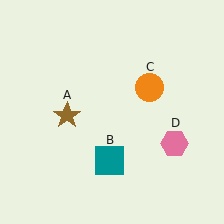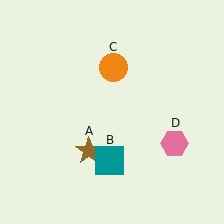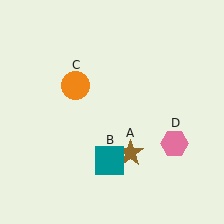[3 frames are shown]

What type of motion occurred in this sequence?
The brown star (object A), orange circle (object C) rotated counterclockwise around the center of the scene.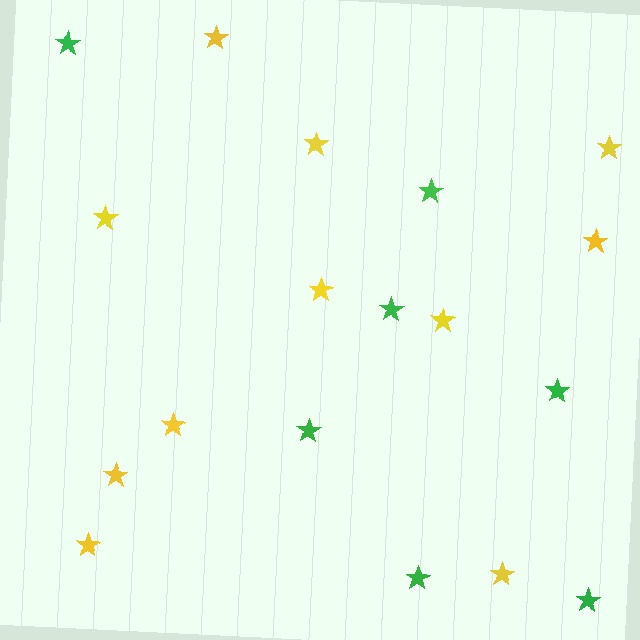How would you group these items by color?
There are 2 groups: one group of green stars (7) and one group of yellow stars (11).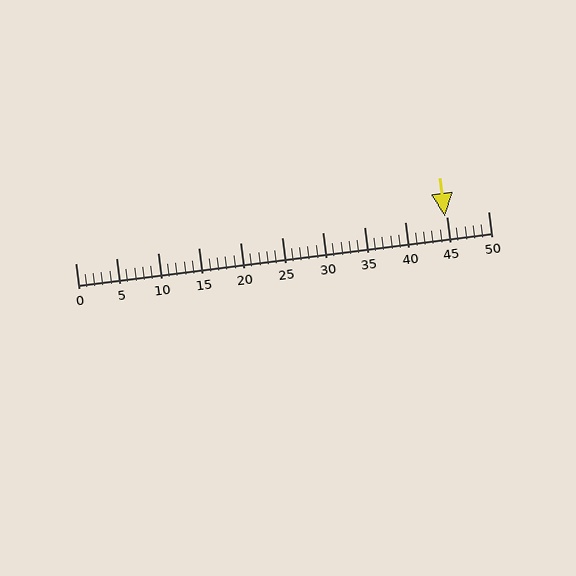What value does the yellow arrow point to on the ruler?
The yellow arrow points to approximately 45.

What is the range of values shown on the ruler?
The ruler shows values from 0 to 50.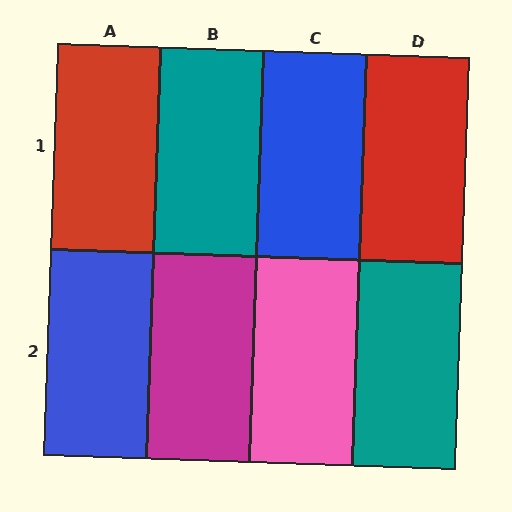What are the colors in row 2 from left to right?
Blue, magenta, pink, teal.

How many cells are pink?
1 cell is pink.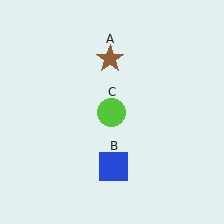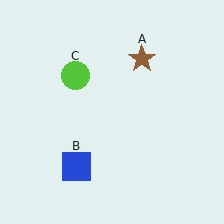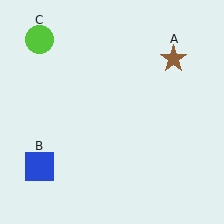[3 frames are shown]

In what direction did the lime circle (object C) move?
The lime circle (object C) moved up and to the left.